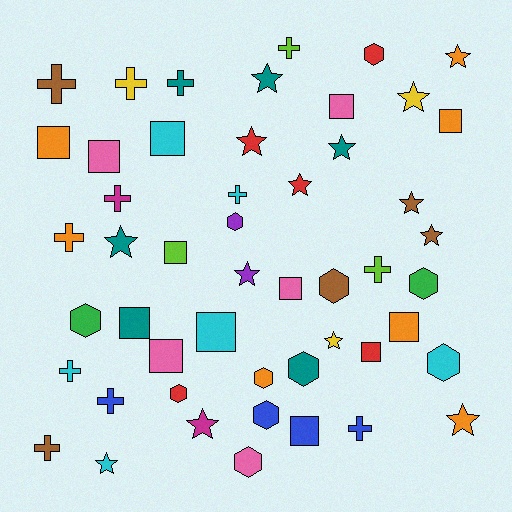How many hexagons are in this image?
There are 11 hexagons.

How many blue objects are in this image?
There are 4 blue objects.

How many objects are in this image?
There are 50 objects.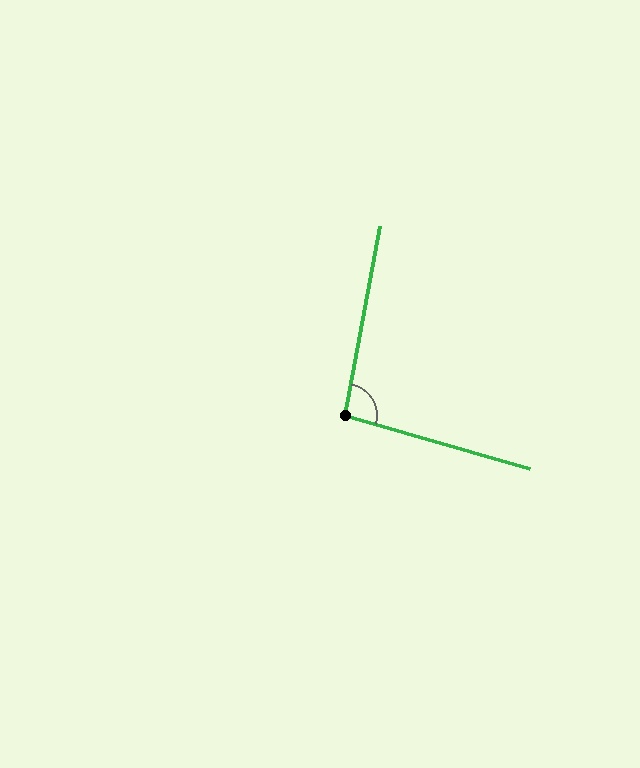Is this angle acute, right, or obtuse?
It is obtuse.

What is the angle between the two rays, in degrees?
Approximately 95 degrees.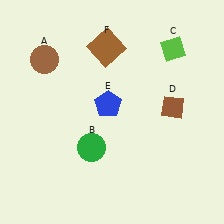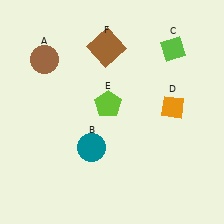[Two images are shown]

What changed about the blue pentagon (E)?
In Image 1, E is blue. In Image 2, it changed to lime.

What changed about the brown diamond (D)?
In Image 1, D is brown. In Image 2, it changed to orange.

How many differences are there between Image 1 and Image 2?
There are 3 differences between the two images.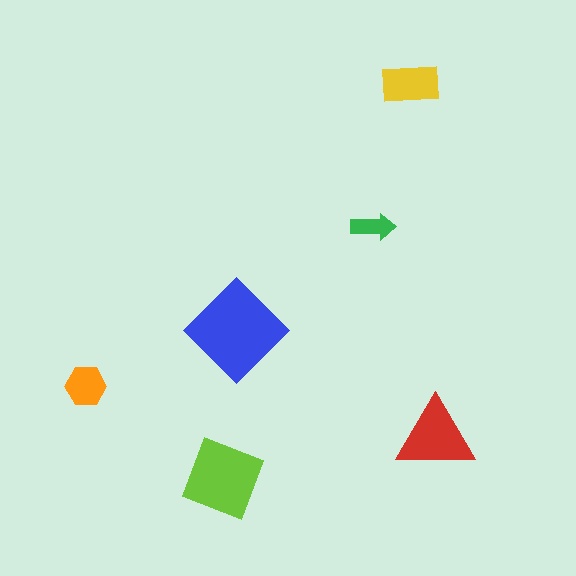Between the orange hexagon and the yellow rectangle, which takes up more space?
The yellow rectangle.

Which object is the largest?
The blue diamond.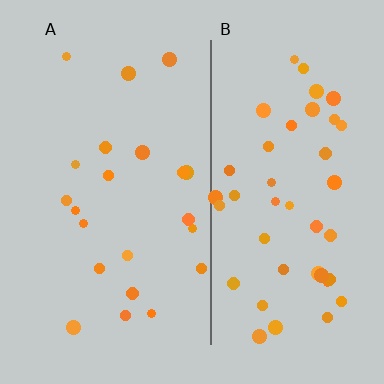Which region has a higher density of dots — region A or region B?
B (the right).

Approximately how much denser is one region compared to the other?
Approximately 2.0× — region B over region A.